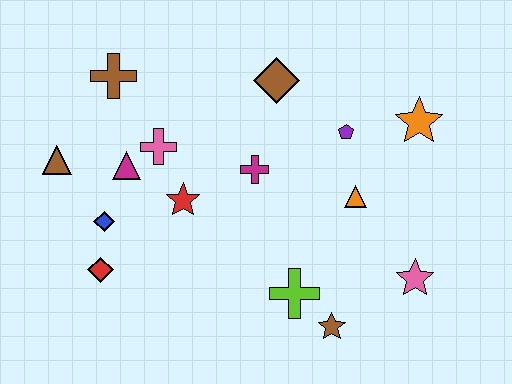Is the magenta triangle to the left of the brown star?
Yes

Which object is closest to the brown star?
The lime cross is closest to the brown star.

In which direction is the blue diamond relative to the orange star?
The blue diamond is to the left of the orange star.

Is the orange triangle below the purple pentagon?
Yes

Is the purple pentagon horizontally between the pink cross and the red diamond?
No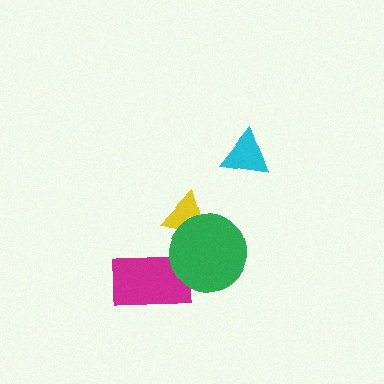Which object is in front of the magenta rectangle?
The green circle is in front of the magenta rectangle.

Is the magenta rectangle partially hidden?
Yes, it is partially covered by another shape.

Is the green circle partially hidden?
No, no other shape covers it.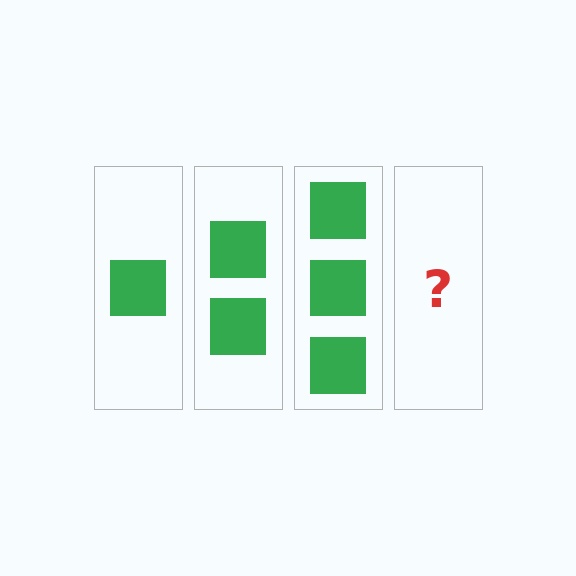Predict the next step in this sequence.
The next step is 4 squares.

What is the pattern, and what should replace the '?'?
The pattern is that each step adds one more square. The '?' should be 4 squares.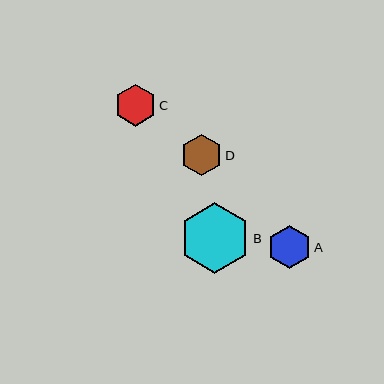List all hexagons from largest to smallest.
From largest to smallest: B, A, C, D.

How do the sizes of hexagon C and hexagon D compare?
Hexagon C and hexagon D are approximately the same size.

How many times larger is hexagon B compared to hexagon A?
Hexagon B is approximately 1.6 times the size of hexagon A.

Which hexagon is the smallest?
Hexagon D is the smallest with a size of approximately 41 pixels.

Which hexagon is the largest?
Hexagon B is the largest with a size of approximately 70 pixels.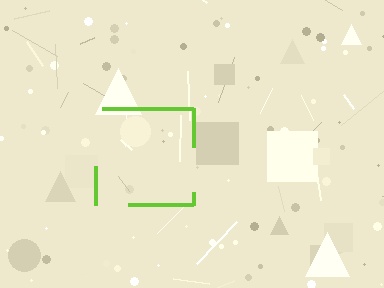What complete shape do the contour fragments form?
The contour fragments form a square.